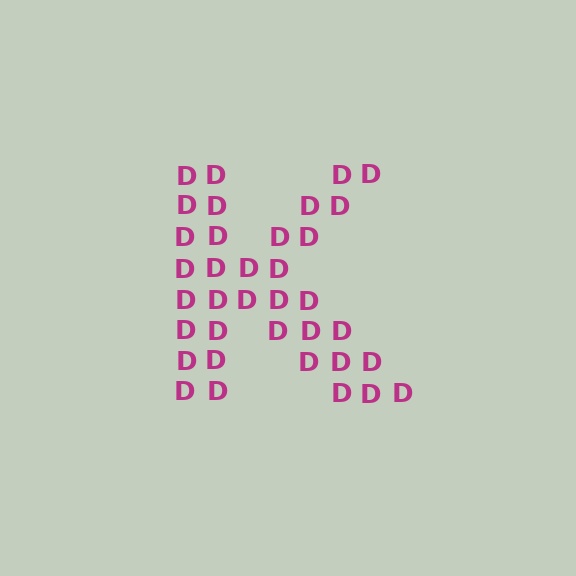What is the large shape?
The large shape is the letter K.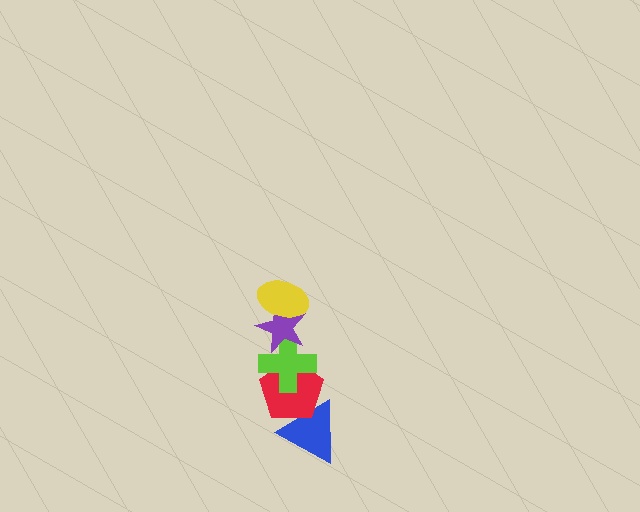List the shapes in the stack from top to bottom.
From top to bottom: the yellow ellipse, the purple star, the lime cross, the red pentagon, the blue triangle.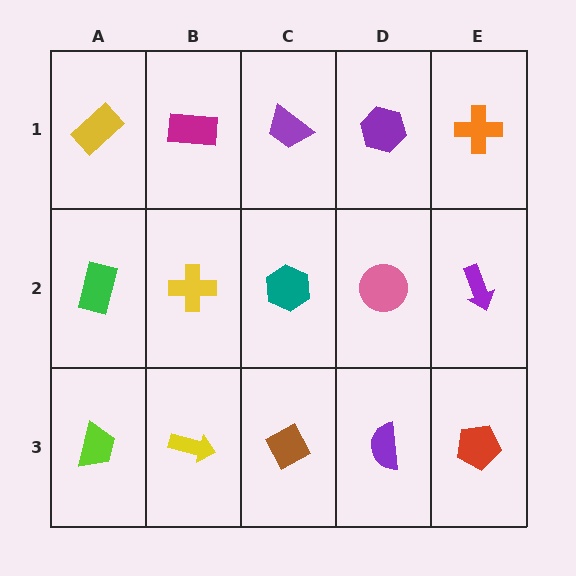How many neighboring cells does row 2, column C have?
4.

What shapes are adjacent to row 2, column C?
A purple trapezoid (row 1, column C), a brown diamond (row 3, column C), a yellow cross (row 2, column B), a pink circle (row 2, column D).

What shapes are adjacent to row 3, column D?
A pink circle (row 2, column D), a brown diamond (row 3, column C), a red pentagon (row 3, column E).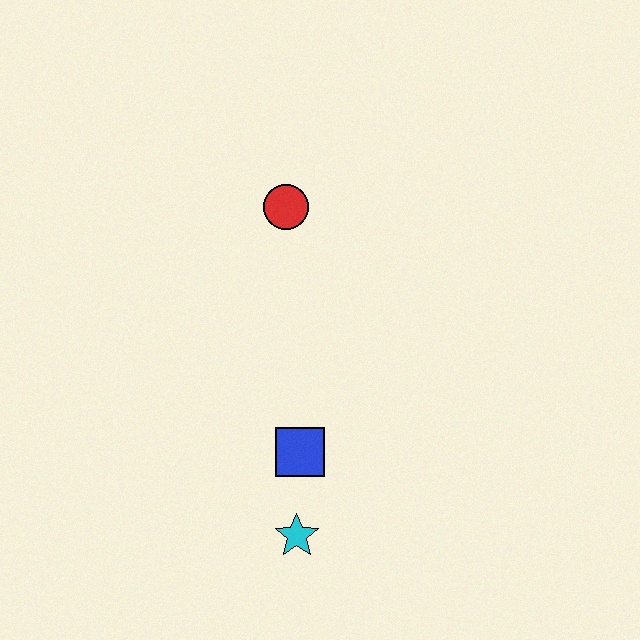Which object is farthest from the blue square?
The red circle is farthest from the blue square.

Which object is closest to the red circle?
The blue square is closest to the red circle.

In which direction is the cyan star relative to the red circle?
The cyan star is below the red circle.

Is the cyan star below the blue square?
Yes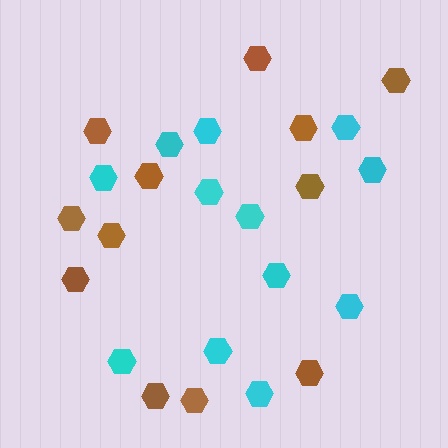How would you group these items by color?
There are 2 groups: one group of brown hexagons (12) and one group of cyan hexagons (12).